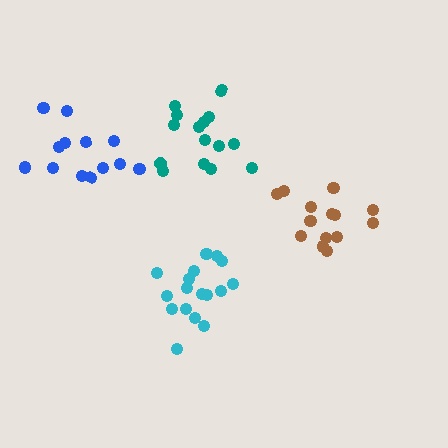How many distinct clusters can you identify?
There are 4 distinct clusters.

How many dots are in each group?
Group 1: 14 dots, Group 2: 13 dots, Group 3: 17 dots, Group 4: 15 dots (59 total).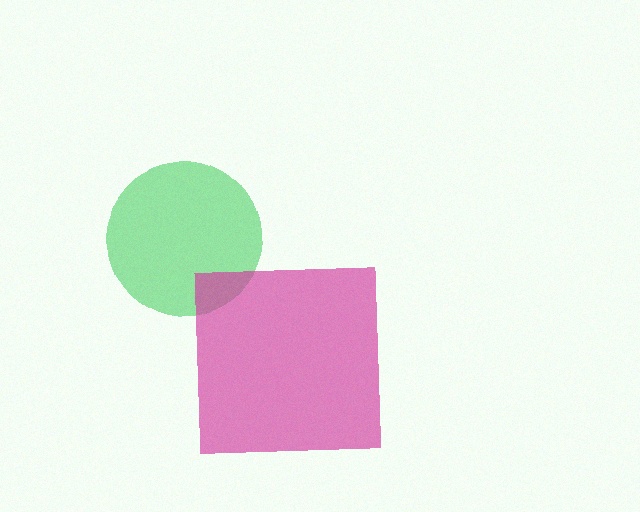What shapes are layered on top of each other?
The layered shapes are: a green circle, a magenta square.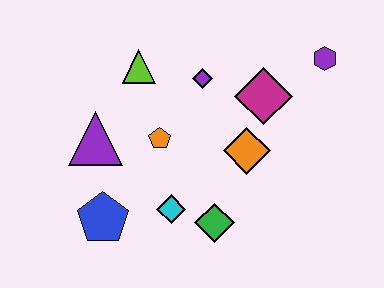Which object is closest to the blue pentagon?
The cyan diamond is closest to the blue pentagon.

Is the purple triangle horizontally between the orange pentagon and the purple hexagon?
No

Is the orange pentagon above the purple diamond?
No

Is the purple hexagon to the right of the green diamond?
Yes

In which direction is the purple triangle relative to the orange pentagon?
The purple triangle is to the left of the orange pentagon.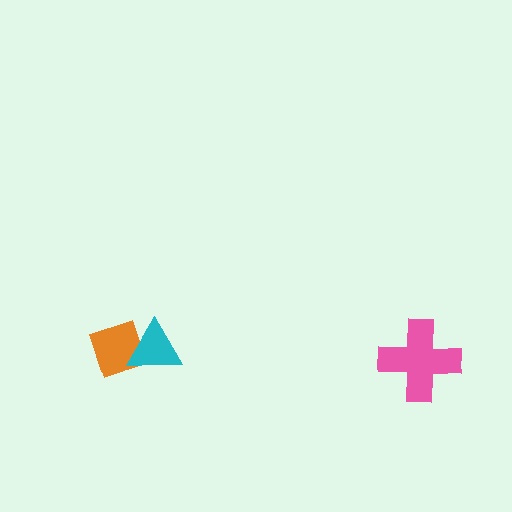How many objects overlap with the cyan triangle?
1 object overlaps with the cyan triangle.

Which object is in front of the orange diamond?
The cyan triangle is in front of the orange diamond.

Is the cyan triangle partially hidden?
No, no other shape covers it.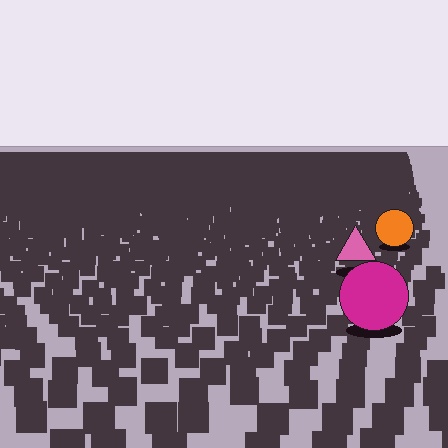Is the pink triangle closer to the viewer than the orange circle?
Yes. The pink triangle is closer — you can tell from the texture gradient: the ground texture is coarser near it.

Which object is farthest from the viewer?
The orange circle is farthest from the viewer. It appears smaller and the ground texture around it is denser.